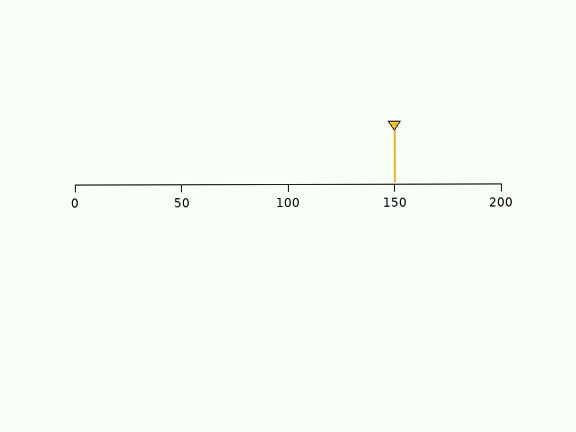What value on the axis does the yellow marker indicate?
The marker indicates approximately 150.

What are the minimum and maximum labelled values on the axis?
The axis runs from 0 to 200.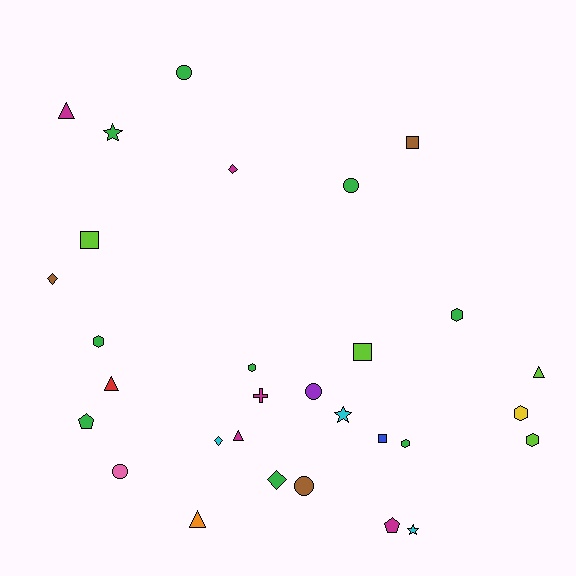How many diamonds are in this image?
There are 4 diamonds.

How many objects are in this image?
There are 30 objects.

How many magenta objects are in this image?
There are 5 magenta objects.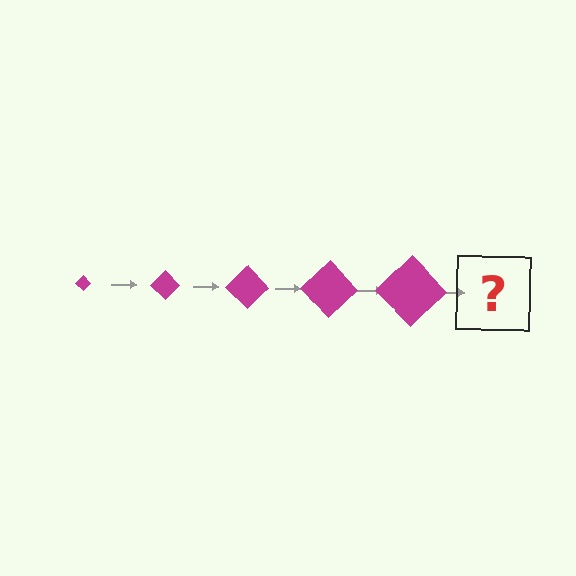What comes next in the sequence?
The next element should be a magenta diamond, larger than the previous one.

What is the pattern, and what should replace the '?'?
The pattern is that the diamond gets progressively larger each step. The '?' should be a magenta diamond, larger than the previous one.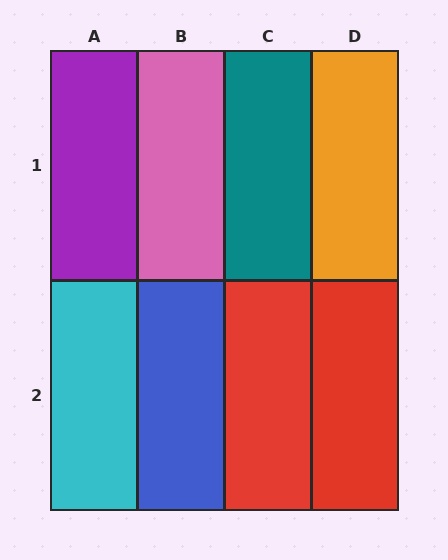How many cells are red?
2 cells are red.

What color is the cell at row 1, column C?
Teal.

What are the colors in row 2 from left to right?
Cyan, blue, red, red.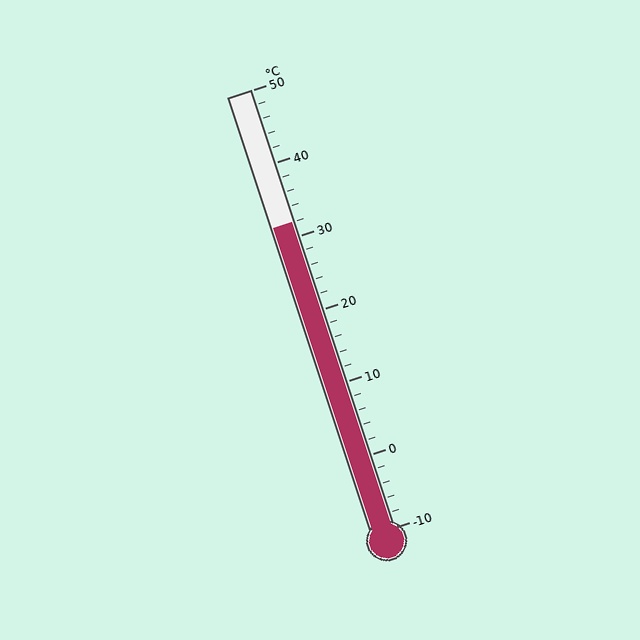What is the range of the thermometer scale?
The thermometer scale ranges from -10°C to 50°C.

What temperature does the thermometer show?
The thermometer shows approximately 32°C.